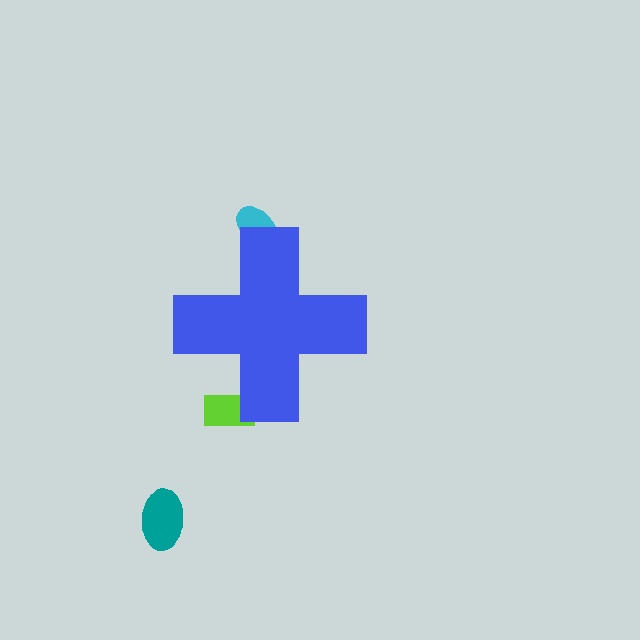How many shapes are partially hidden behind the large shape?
2 shapes are partially hidden.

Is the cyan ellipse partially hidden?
Yes, the cyan ellipse is partially hidden behind the blue cross.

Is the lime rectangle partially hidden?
Yes, the lime rectangle is partially hidden behind the blue cross.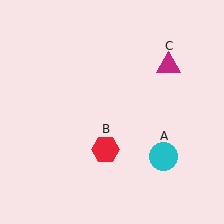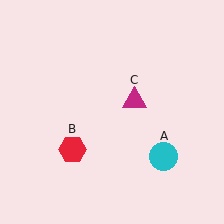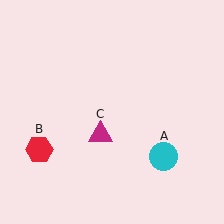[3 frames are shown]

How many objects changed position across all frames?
2 objects changed position: red hexagon (object B), magenta triangle (object C).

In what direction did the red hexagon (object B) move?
The red hexagon (object B) moved left.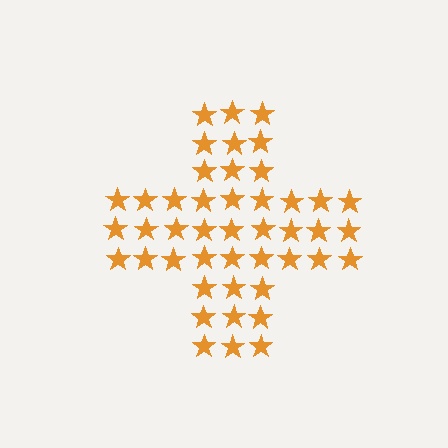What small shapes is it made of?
It is made of small stars.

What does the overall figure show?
The overall figure shows a cross.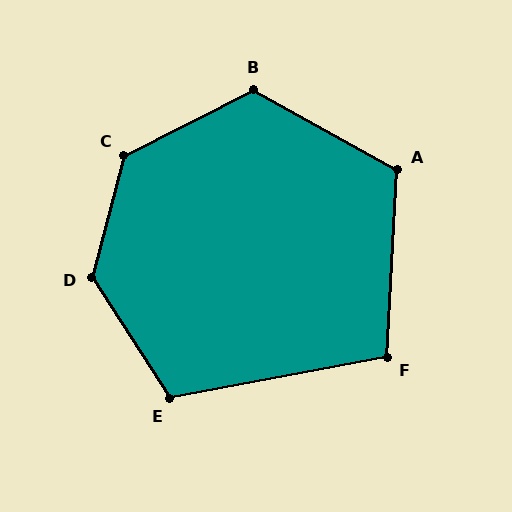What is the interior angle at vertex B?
Approximately 124 degrees (obtuse).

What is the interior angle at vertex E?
Approximately 113 degrees (obtuse).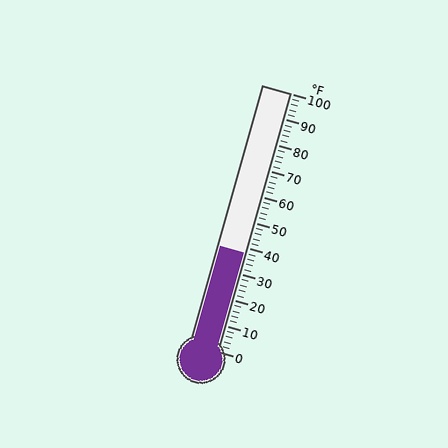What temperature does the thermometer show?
The thermometer shows approximately 38°F.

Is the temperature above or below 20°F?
The temperature is above 20°F.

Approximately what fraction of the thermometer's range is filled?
The thermometer is filled to approximately 40% of its range.